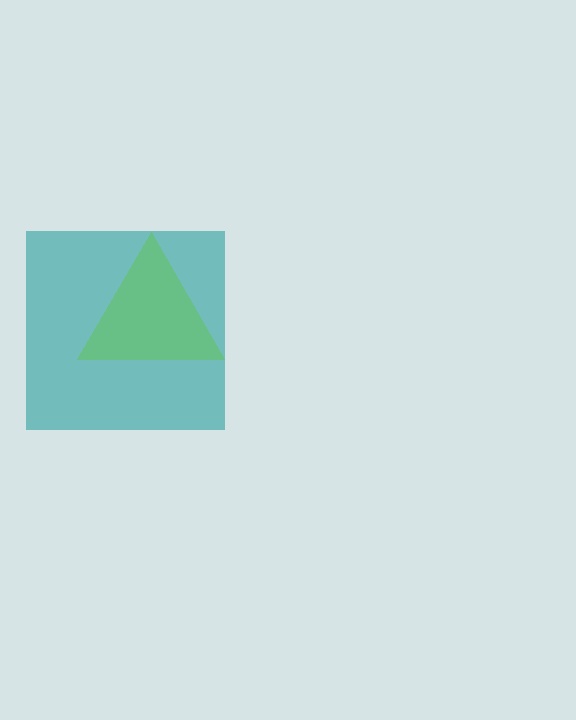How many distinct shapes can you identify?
There are 2 distinct shapes: a teal square, a lime triangle.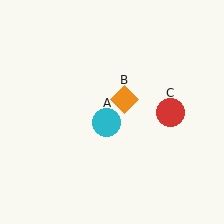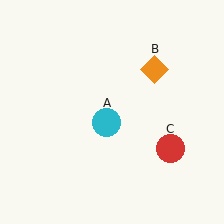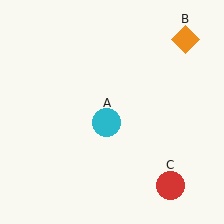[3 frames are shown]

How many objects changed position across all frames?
2 objects changed position: orange diamond (object B), red circle (object C).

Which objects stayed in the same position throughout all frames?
Cyan circle (object A) remained stationary.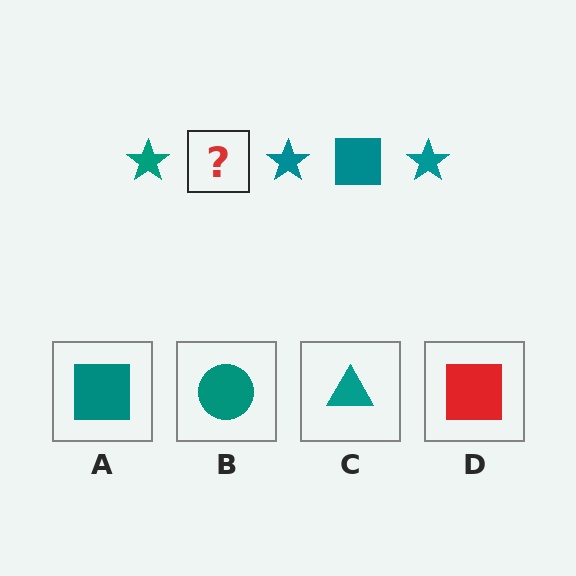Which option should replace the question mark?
Option A.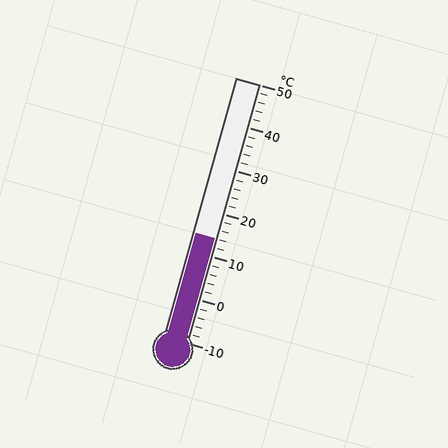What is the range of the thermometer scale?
The thermometer scale ranges from -10°C to 50°C.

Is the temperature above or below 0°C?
The temperature is above 0°C.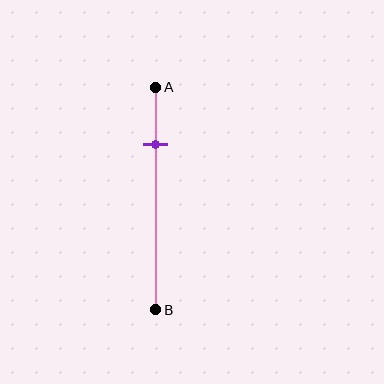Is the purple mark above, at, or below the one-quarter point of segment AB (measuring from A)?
The purple mark is approximately at the one-quarter point of segment AB.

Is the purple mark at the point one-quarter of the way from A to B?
Yes, the mark is approximately at the one-quarter point.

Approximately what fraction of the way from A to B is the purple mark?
The purple mark is approximately 25% of the way from A to B.